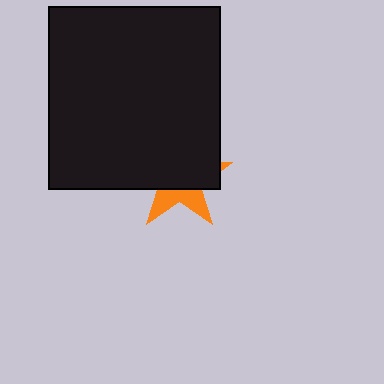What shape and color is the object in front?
The object in front is a black rectangle.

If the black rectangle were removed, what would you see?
You would see the complete orange star.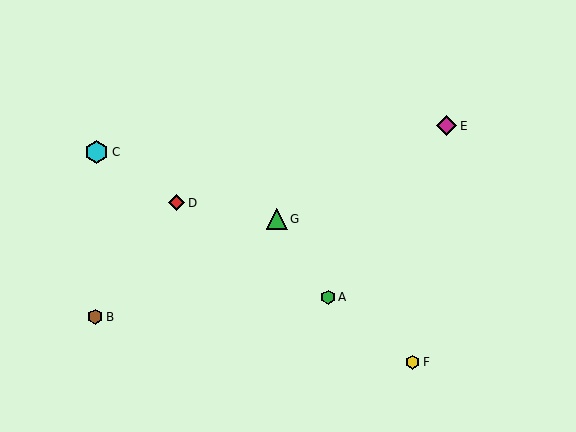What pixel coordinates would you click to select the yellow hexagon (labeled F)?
Click at (413, 362) to select the yellow hexagon F.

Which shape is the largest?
The cyan hexagon (labeled C) is the largest.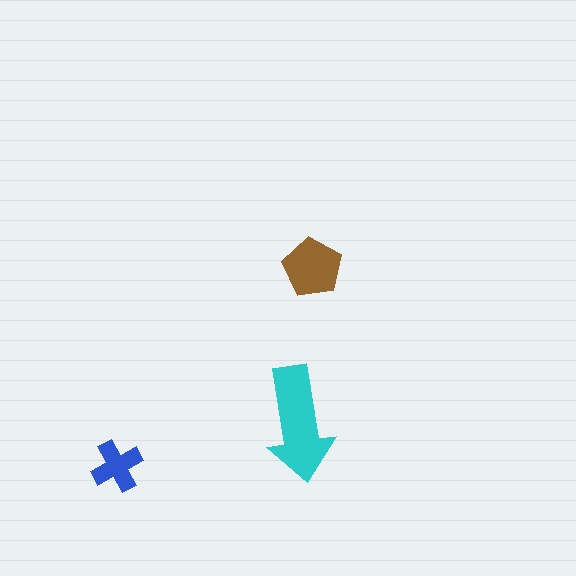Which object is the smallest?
The blue cross.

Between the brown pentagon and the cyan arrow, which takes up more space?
The cyan arrow.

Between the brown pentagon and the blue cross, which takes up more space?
The brown pentagon.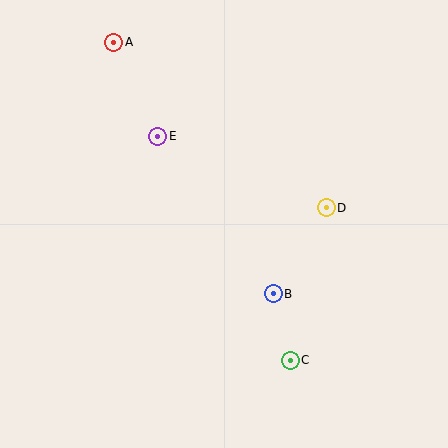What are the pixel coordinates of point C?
Point C is at (290, 360).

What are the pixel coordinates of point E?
Point E is at (158, 136).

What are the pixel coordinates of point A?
Point A is at (114, 42).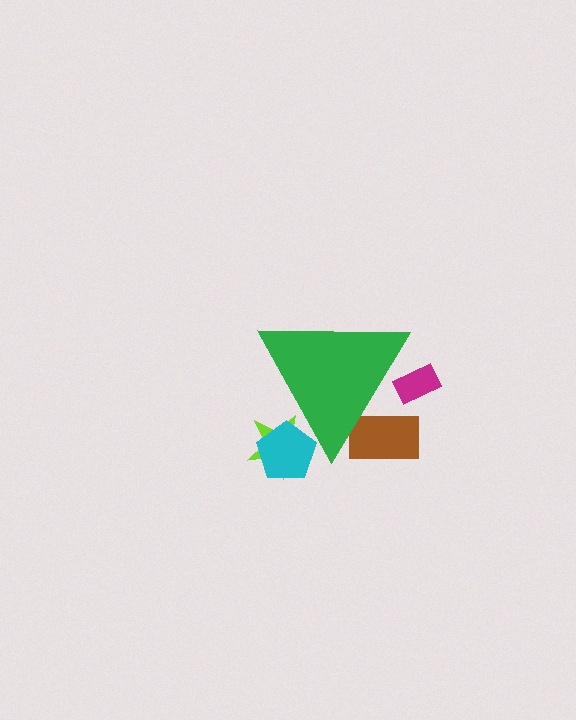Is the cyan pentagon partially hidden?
Yes, the cyan pentagon is partially hidden behind the green triangle.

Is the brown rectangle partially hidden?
Yes, the brown rectangle is partially hidden behind the green triangle.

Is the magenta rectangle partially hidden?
Yes, the magenta rectangle is partially hidden behind the green triangle.